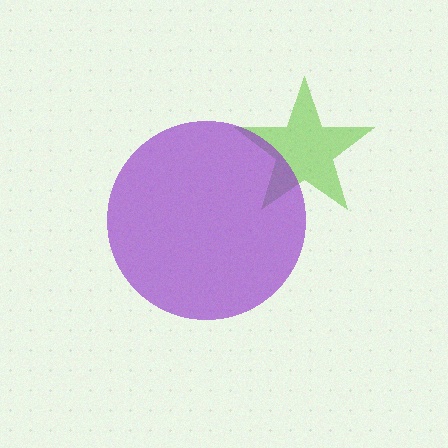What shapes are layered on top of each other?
The layered shapes are: a lime star, a purple circle.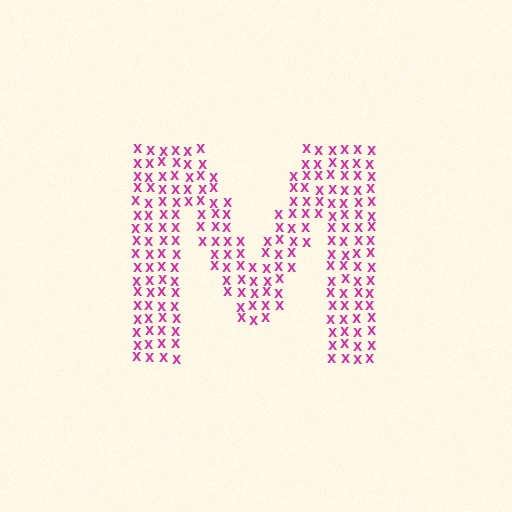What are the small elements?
The small elements are letter X's.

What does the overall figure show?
The overall figure shows the letter M.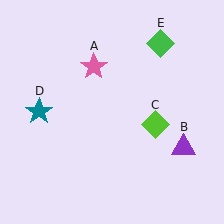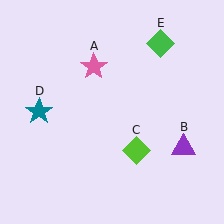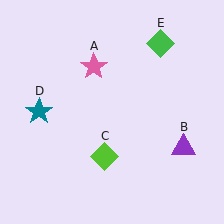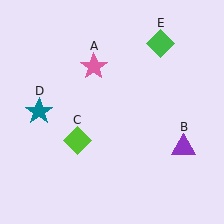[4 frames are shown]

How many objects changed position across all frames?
1 object changed position: lime diamond (object C).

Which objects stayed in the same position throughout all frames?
Pink star (object A) and purple triangle (object B) and teal star (object D) and green diamond (object E) remained stationary.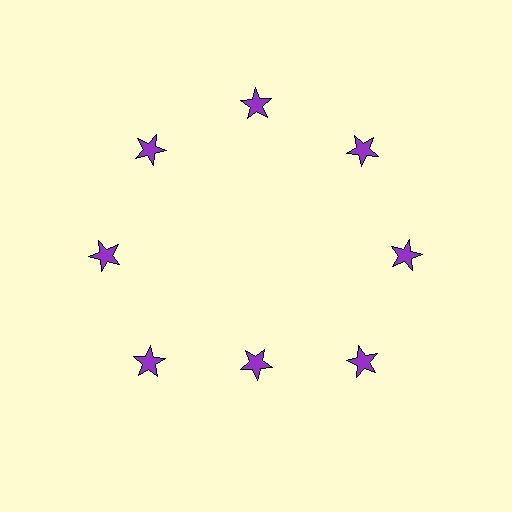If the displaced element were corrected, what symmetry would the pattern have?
It would have 8-fold rotational symmetry — the pattern would map onto itself every 45 degrees.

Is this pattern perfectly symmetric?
No. The 8 purple stars are arranged in a ring, but one element near the 6 o'clock position is pulled inward toward the center, breaking the 8-fold rotational symmetry.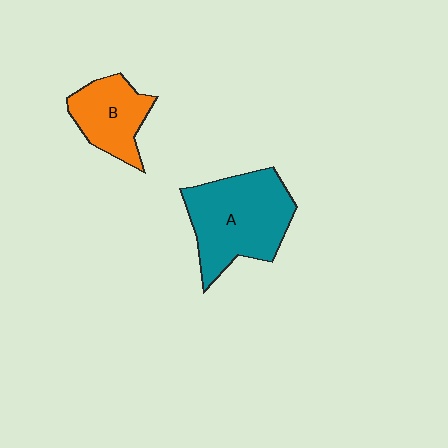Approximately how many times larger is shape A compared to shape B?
Approximately 1.7 times.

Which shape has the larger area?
Shape A (teal).